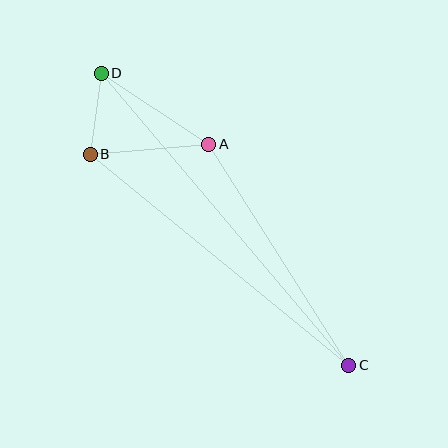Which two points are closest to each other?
Points B and D are closest to each other.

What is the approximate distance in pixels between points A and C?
The distance between A and C is approximately 261 pixels.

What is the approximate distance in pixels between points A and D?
The distance between A and D is approximately 129 pixels.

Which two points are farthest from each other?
Points C and D are farthest from each other.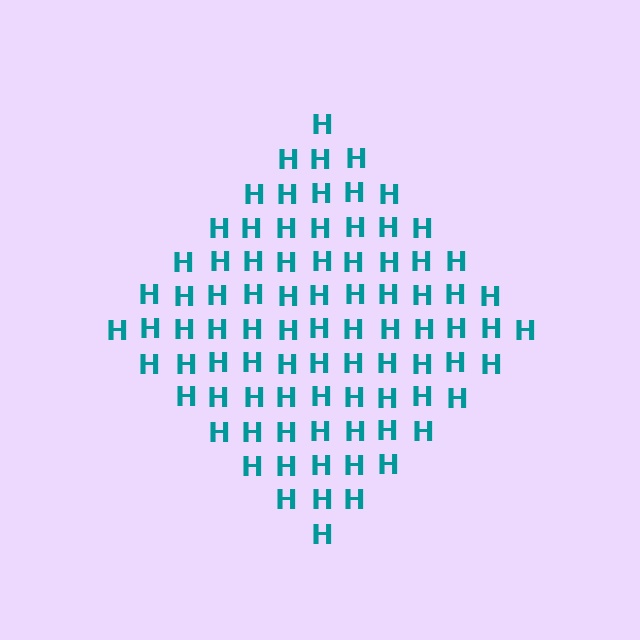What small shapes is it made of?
It is made of small letter H's.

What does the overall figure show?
The overall figure shows a diamond.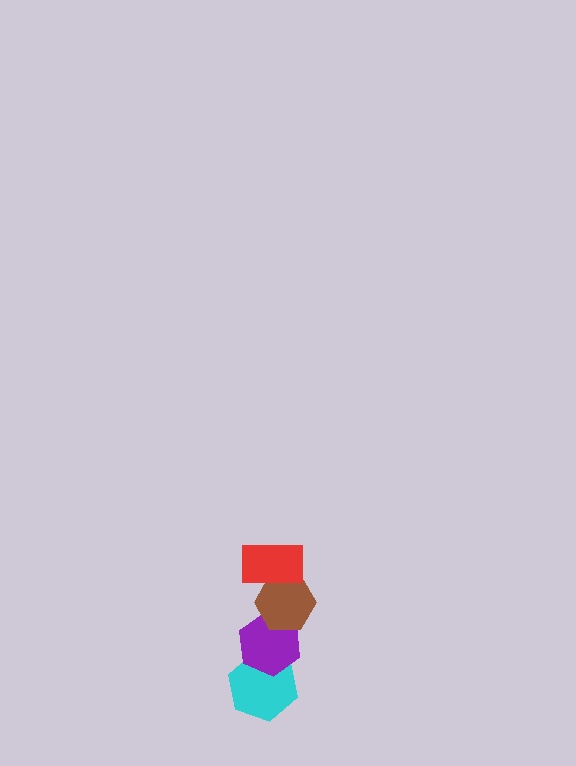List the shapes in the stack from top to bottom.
From top to bottom: the red rectangle, the brown hexagon, the purple hexagon, the cyan hexagon.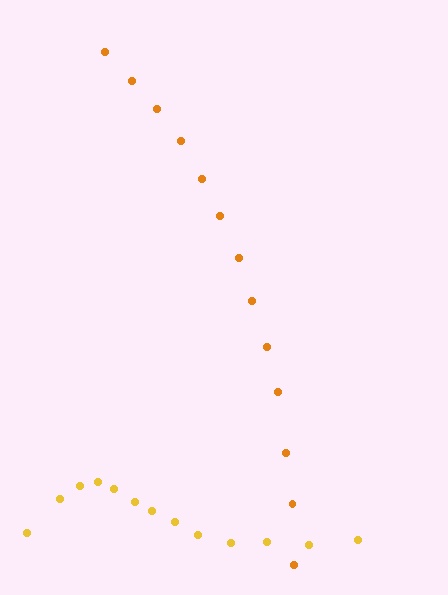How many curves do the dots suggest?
There are 2 distinct paths.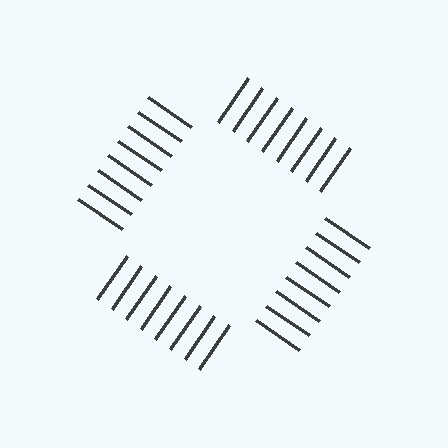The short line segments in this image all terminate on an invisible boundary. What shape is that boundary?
An illusory square — the line segments terminate on its edges but no continuous stroke is drawn.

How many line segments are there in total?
32 — 8 along each of the 4 edges.